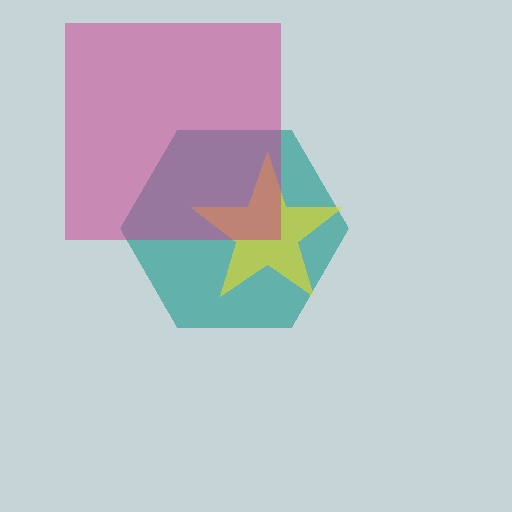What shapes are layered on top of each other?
The layered shapes are: a teal hexagon, a yellow star, a magenta square.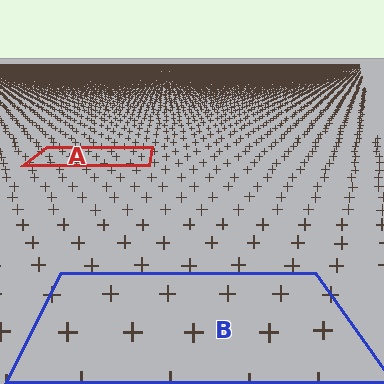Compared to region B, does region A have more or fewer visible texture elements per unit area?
Region A has more texture elements per unit area — they are packed more densely because it is farther away.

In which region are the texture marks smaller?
The texture marks are smaller in region A, because it is farther away.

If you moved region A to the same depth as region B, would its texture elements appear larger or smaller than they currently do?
They would appear larger. At a closer depth, the same texture elements are projected at a bigger on-screen size.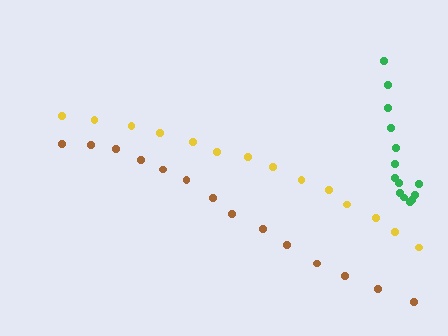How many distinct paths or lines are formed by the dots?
There are 3 distinct paths.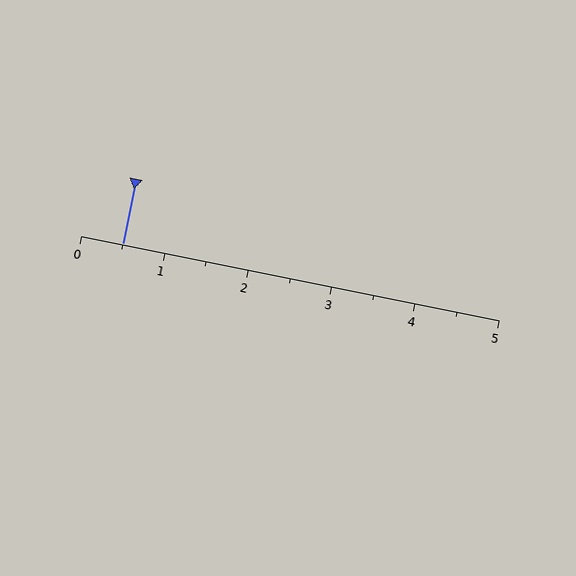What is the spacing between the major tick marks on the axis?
The major ticks are spaced 1 apart.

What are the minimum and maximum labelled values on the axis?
The axis runs from 0 to 5.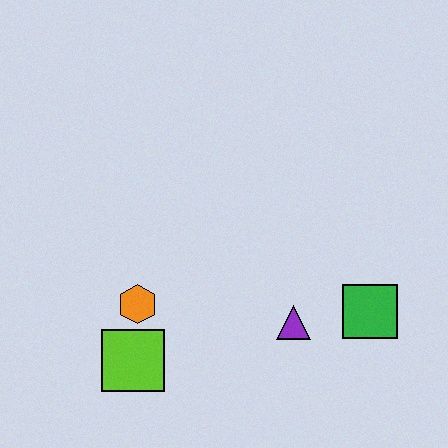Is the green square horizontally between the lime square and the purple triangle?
No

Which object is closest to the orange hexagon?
The lime square is closest to the orange hexagon.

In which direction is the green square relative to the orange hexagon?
The green square is to the right of the orange hexagon.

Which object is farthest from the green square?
The lime square is farthest from the green square.